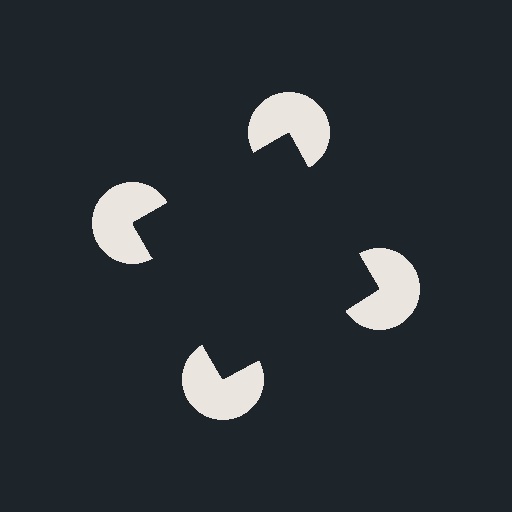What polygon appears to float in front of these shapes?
An illusory square — its edges are inferred from the aligned wedge cuts in the pac-man discs, not physically drawn.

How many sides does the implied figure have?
4 sides.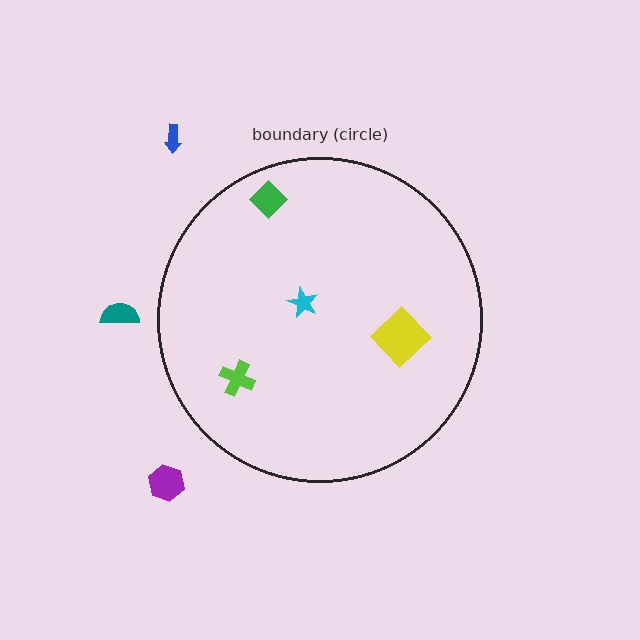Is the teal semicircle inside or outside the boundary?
Outside.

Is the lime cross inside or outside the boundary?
Inside.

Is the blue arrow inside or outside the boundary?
Outside.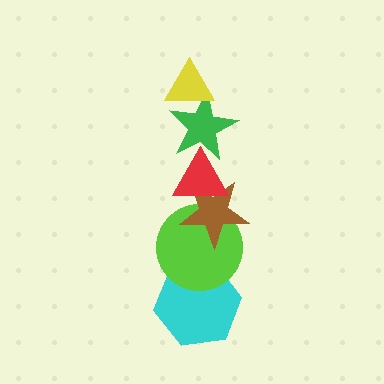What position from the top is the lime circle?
The lime circle is 5th from the top.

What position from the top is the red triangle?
The red triangle is 3rd from the top.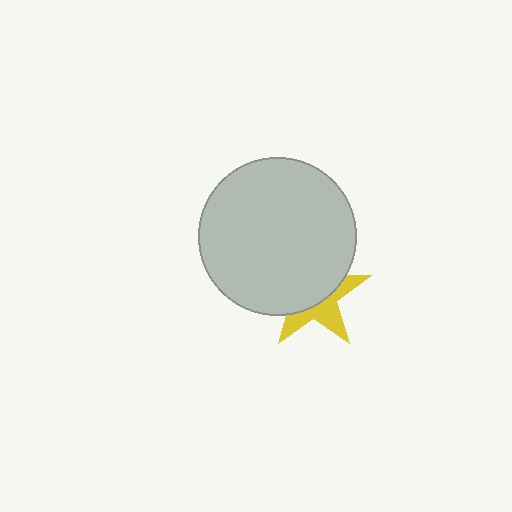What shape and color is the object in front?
The object in front is a light gray circle.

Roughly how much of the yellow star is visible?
A small part of it is visible (roughly 41%).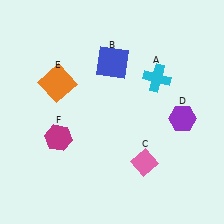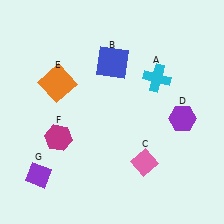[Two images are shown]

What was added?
A purple diamond (G) was added in Image 2.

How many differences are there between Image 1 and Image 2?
There is 1 difference between the two images.